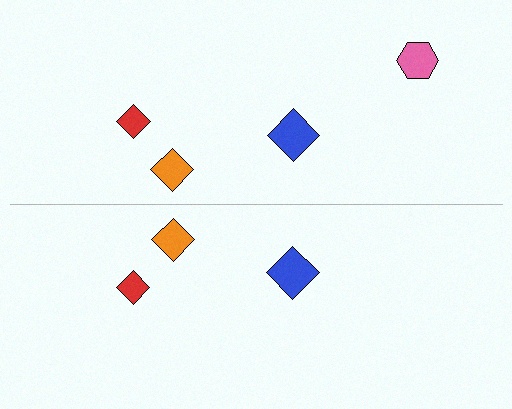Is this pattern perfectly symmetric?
No, the pattern is not perfectly symmetric. A pink hexagon is missing from the bottom side.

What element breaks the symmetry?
A pink hexagon is missing from the bottom side.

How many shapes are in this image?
There are 7 shapes in this image.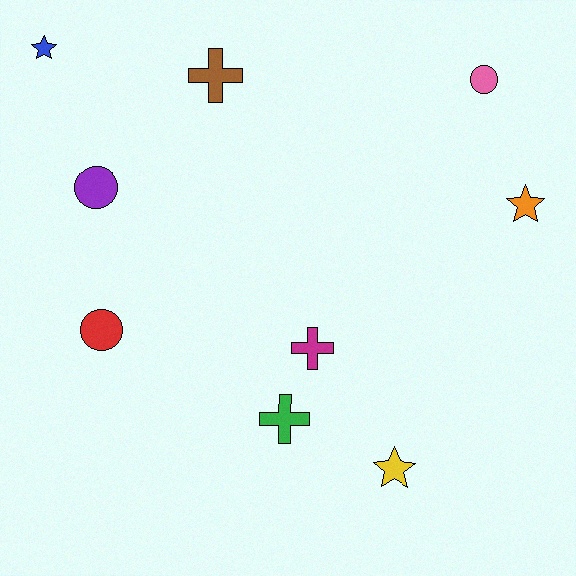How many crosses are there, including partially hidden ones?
There are 3 crosses.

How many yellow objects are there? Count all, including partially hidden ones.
There is 1 yellow object.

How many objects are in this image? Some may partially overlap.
There are 9 objects.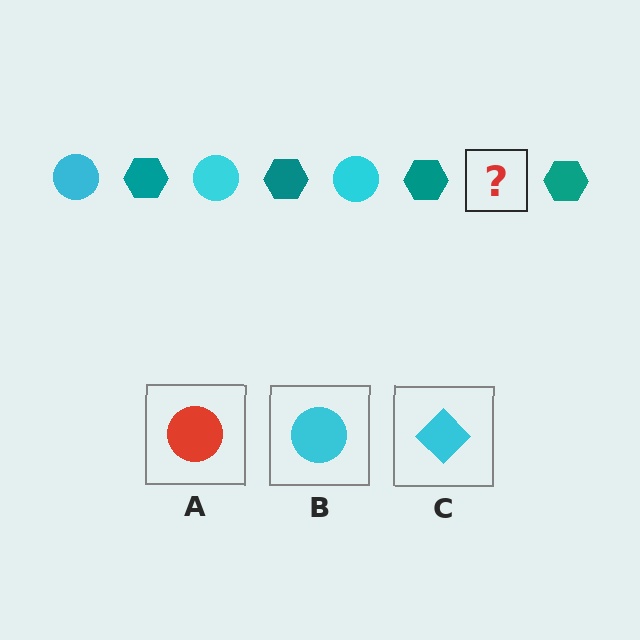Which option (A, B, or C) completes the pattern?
B.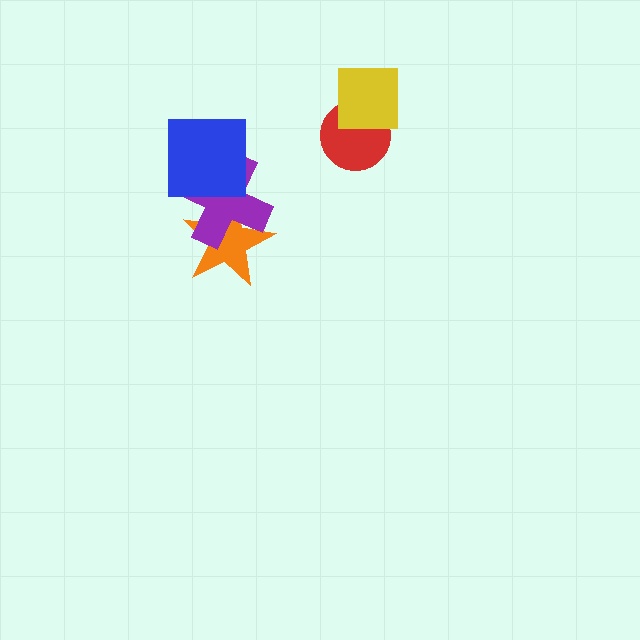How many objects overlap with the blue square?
1 object overlaps with the blue square.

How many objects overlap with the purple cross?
2 objects overlap with the purple cross.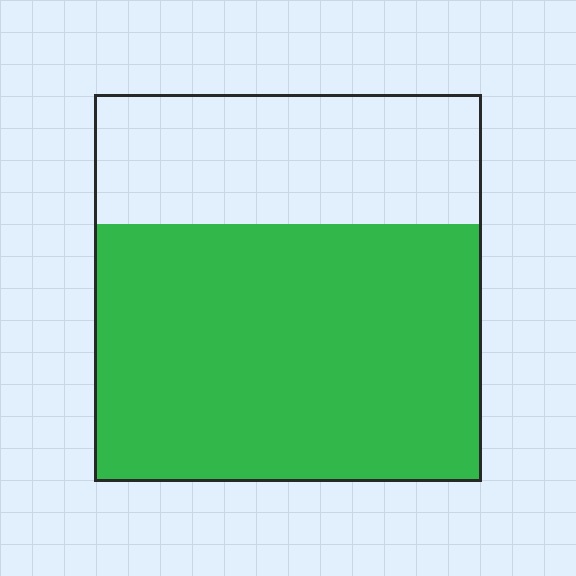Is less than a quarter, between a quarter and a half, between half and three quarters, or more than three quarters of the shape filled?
Between half and three quarters.